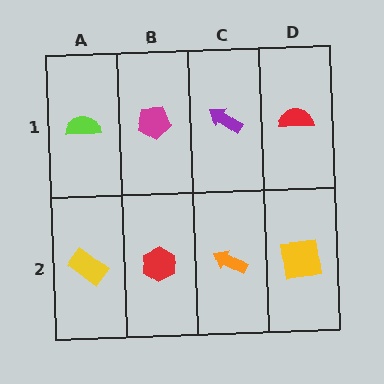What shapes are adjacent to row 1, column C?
An orange arrow (row 2, column C), a magenta pentagon (row 1, column B), a red semicircle (row 1, column D).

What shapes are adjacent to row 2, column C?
A purple arrow (row 1, column C), a red hexagon (row 2, column B), a yellow square (row 2, column D).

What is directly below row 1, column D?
A yellow square.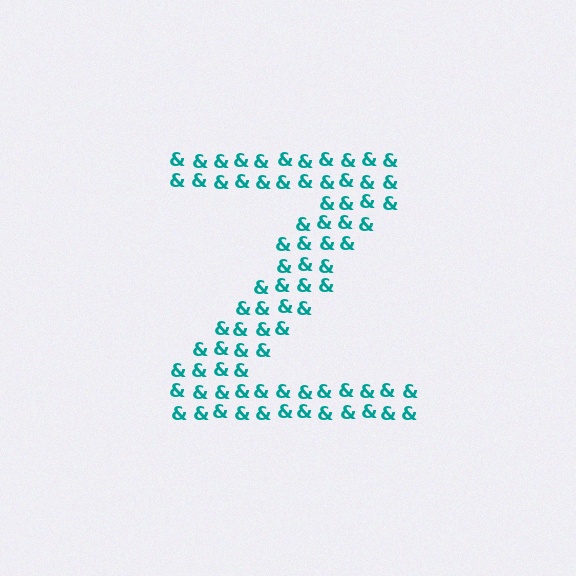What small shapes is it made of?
It is made of small ampersands.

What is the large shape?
The large shape is the letter Z.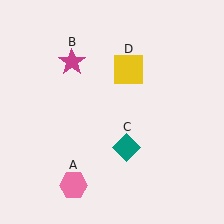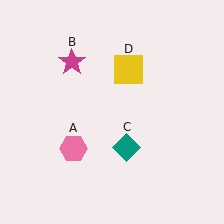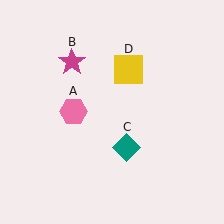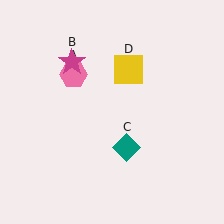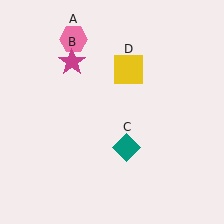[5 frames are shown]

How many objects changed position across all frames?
1 object changed position: pink hexagon (object A).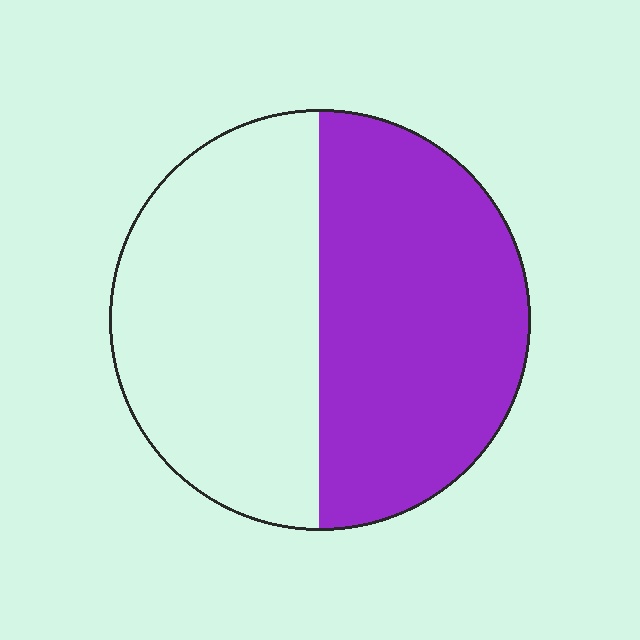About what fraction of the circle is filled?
About one half (1/2).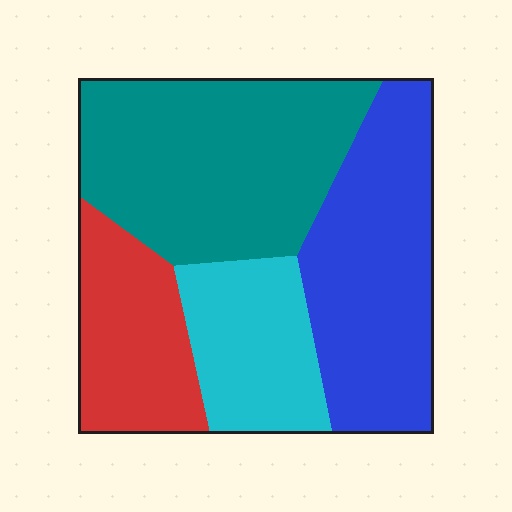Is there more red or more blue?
Blue.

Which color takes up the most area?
Teal, at roughly 35%.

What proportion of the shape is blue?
Blue takes up about one third (1/3) of the shape.